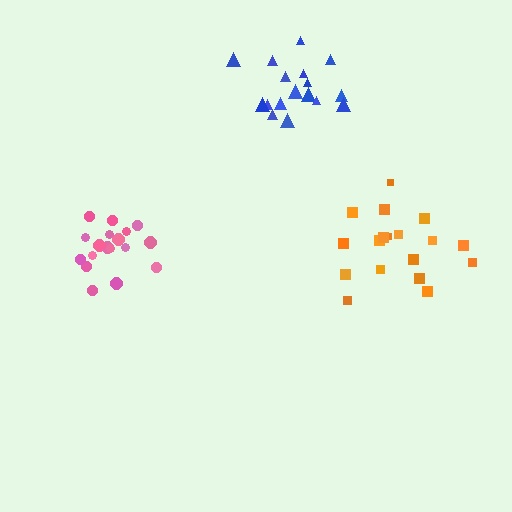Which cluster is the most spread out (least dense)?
Orange.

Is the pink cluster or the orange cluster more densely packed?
Pink.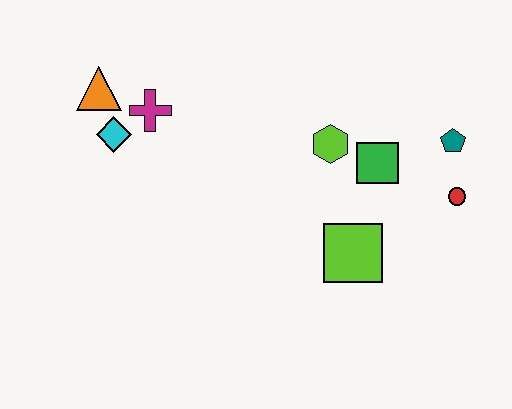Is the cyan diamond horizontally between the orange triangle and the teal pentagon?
Yes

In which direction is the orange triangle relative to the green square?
The orange triangle is to the left of the green square.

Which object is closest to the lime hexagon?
The green square is closest to the lime hexagon.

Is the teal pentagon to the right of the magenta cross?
Yes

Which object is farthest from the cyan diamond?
The red circle is farthest from the cyan diamond.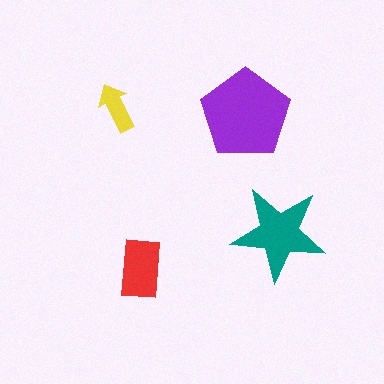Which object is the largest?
The purple pentagon.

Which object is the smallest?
The yellow arrow.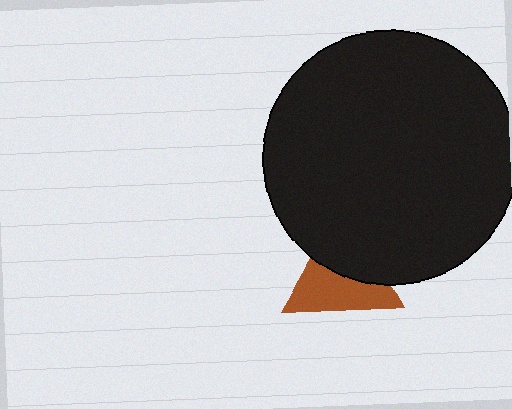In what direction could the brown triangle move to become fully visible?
The brown triangle could move down. That would shift it out from behind the black circle entirely.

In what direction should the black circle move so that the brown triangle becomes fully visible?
The black circle should move up. That is the shortest direction to clear the overlap and leave the brown triangle fully visible.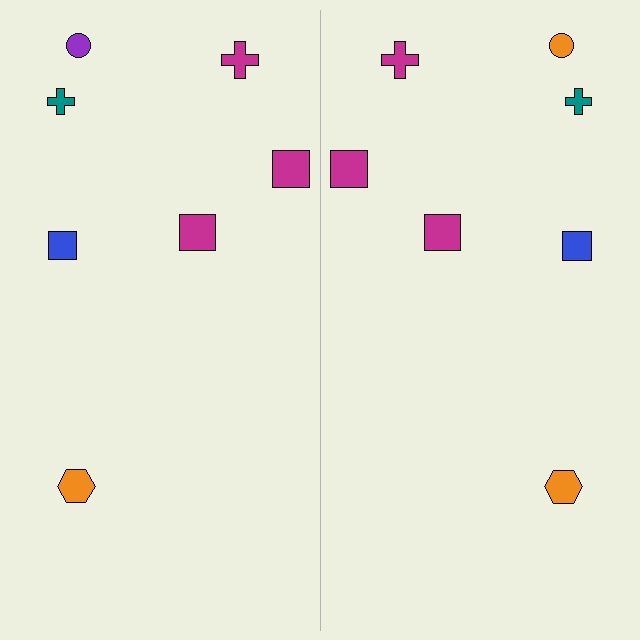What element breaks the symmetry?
The orange circle on the right side breaks the symmetry — its mirror counterpart is purple.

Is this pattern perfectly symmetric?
No, the pattern is not perfectly symmetric. The orange circle on the right side breaks the symmetry — its mirror counterpart is purple.